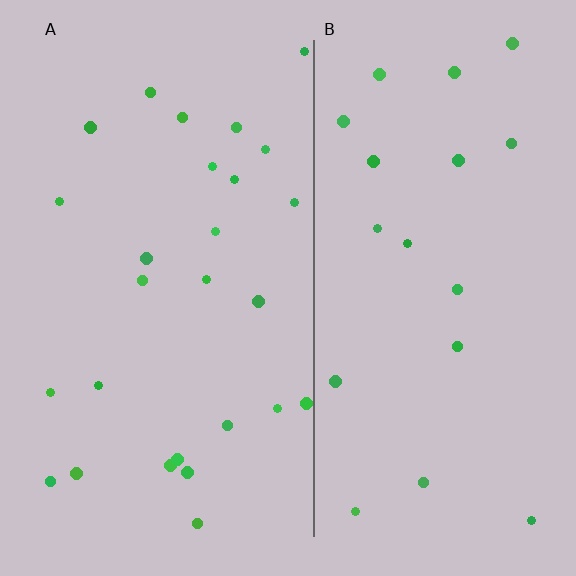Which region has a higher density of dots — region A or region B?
A (the left).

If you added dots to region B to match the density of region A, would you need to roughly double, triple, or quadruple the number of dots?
Approximately double.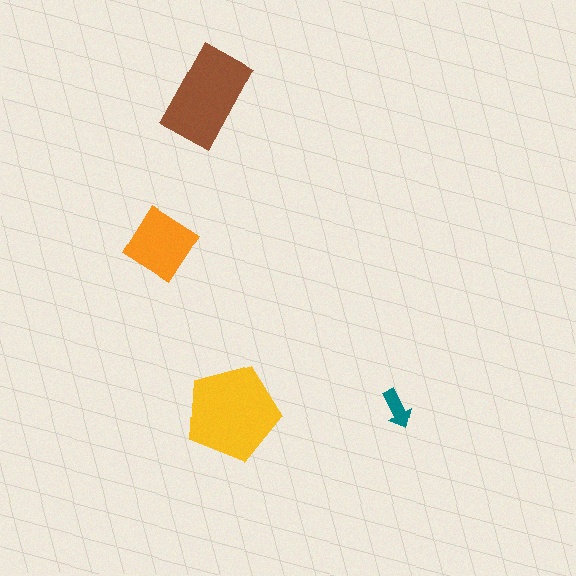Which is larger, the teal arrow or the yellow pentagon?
The yellow pentagon.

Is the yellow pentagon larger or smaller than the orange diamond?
Larger.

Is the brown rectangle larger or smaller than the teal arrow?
Larger.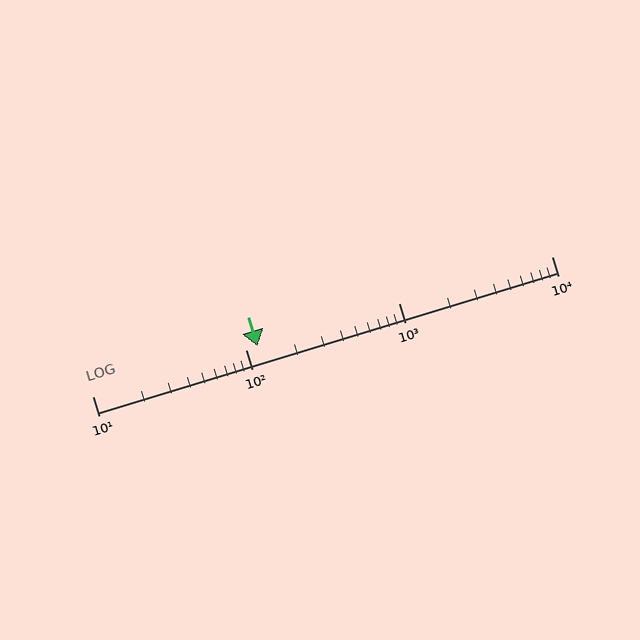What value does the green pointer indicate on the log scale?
The pointer indicates approximately 120.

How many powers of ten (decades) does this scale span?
The scale spans 3 decades, from 10 to 10000.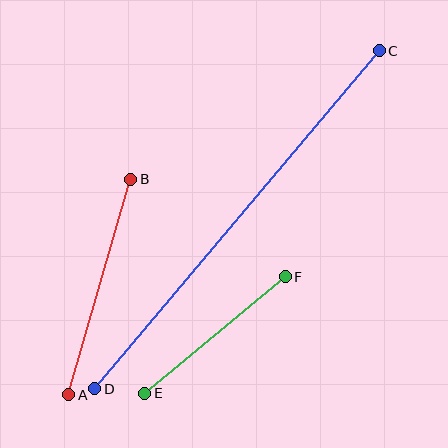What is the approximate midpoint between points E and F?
The midpoint is at approximately (215, 335) pixels.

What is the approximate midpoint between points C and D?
The midpoint is at approximately (237, 220) pixels.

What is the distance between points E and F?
The distance is approximately 182 pixels.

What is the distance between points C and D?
The distance is approximately 441 pixels.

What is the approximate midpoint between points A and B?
The midpoint is at approximately (100, 287) pixels.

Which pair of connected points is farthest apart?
Points C and D are farthest apart.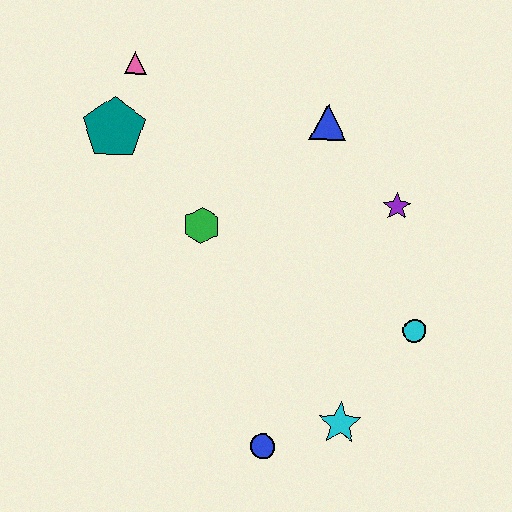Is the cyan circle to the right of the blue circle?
Yes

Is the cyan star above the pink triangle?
No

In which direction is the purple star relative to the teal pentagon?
The purple star is to the right of the teal pentagon.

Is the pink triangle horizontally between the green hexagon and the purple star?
No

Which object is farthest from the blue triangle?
The blue circle is farthest from the blue triangle.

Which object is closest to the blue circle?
The cyan star is closest to the blue circle.